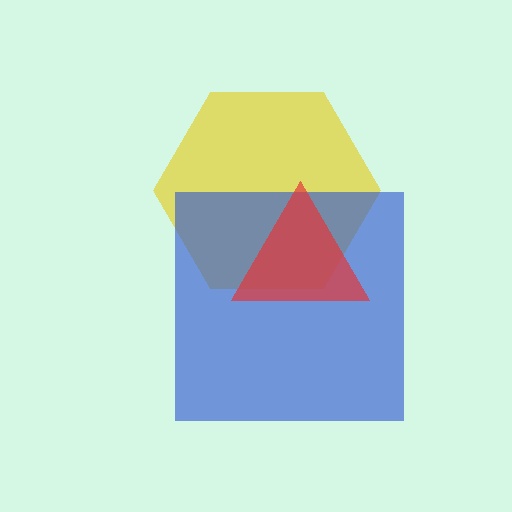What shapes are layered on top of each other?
The layered shapes are: a yellow hexagon, a blue square, a red triangle.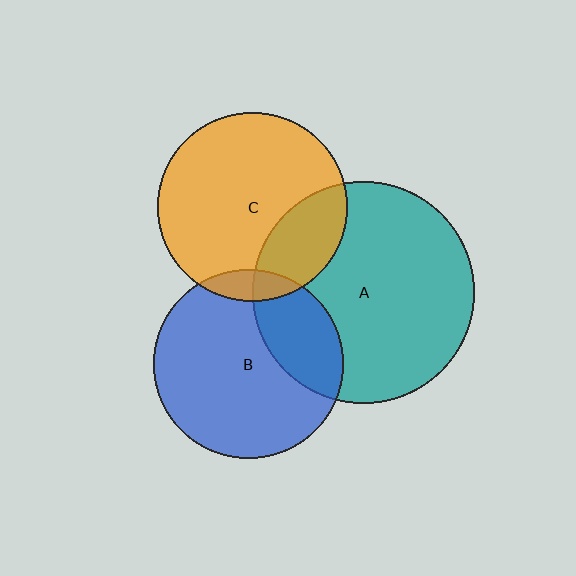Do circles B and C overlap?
Yes.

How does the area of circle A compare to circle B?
Approximately 1.4 times.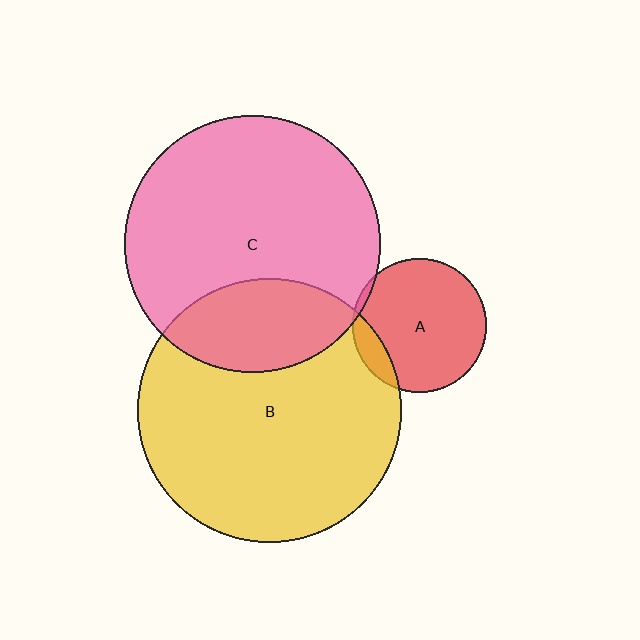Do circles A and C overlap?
Yes.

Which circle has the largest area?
Circle B (yellow).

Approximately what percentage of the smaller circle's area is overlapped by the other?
Approximately 5%.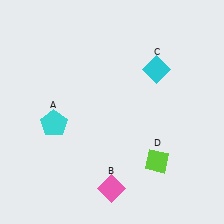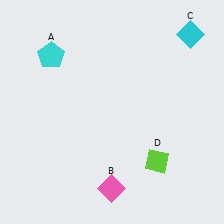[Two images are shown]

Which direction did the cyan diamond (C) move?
The cyan diamond (C) moved up.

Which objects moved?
The objects that moved are: the cyan pentagon (A), the cyan diamond (C).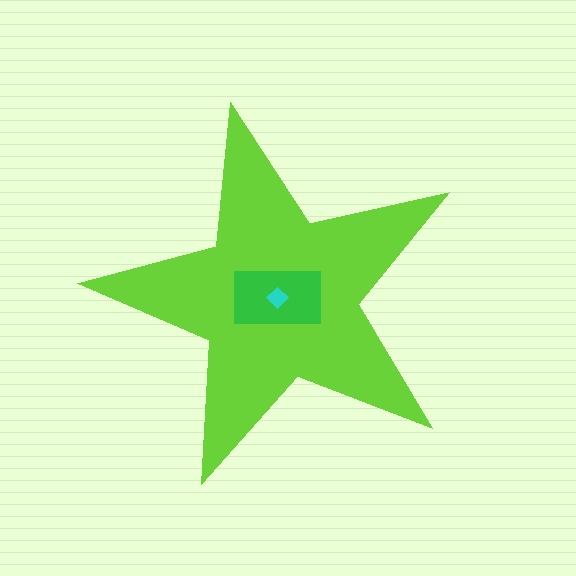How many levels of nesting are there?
3.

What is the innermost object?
The cyan diamond.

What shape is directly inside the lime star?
The green rectangle.